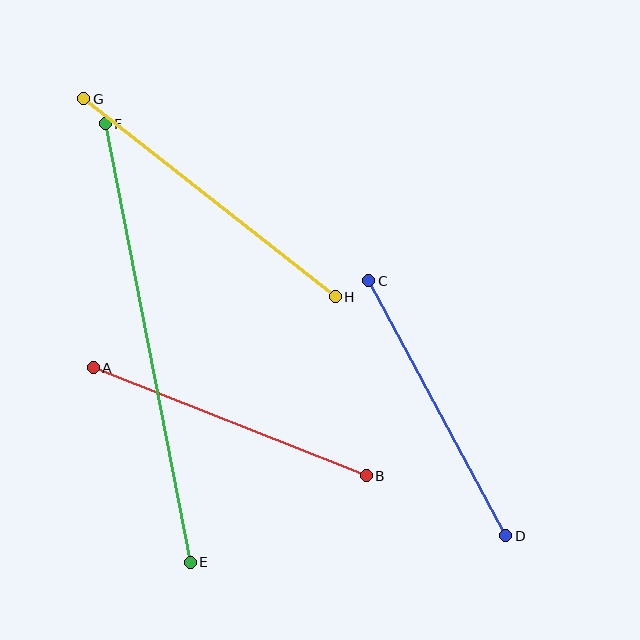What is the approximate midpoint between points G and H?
The midpoint is at approximately (210, 198) pixels.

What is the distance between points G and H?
The distance is approximately 320 pixels.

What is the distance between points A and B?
The distance is approximately 293 pixels.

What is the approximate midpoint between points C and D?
The midpoint is at approximately (437, 408) pixels.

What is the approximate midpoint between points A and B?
The midpoint is at approximately (230, 422) pixels.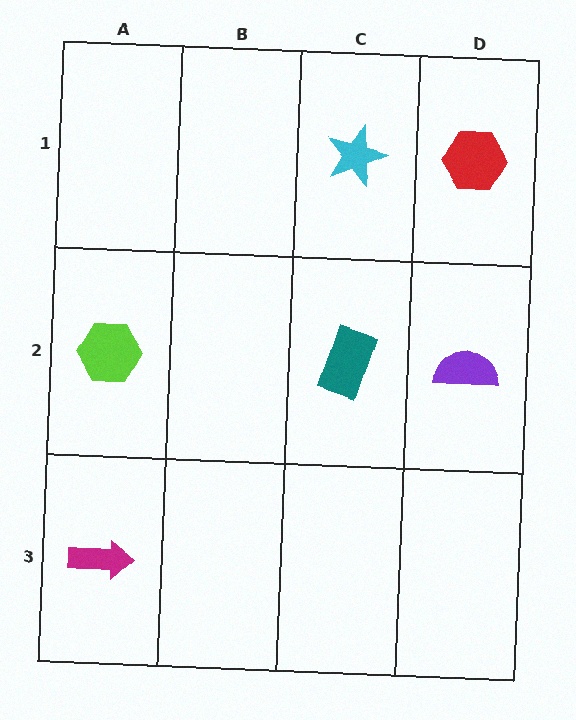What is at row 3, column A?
A magenta arrow.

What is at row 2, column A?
A lime hexagon.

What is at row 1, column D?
A red hexagon.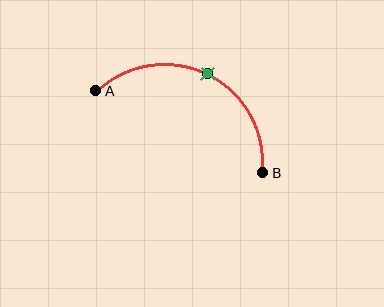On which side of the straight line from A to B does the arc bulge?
The arc bulges above the straight line connecting A and B.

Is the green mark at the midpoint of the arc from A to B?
Yes. The green mark lies on the arc at equal arc-length from both A and B — it is the arc midpoint.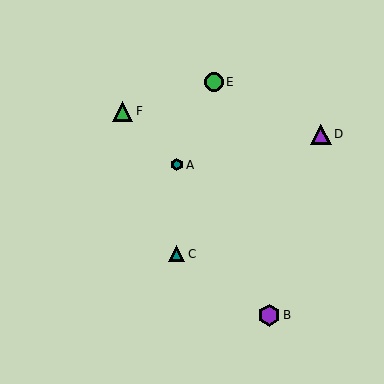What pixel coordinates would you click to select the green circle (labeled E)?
Click at (214, 82) to select the green circle E.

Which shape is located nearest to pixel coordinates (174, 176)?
The teal hexagon (labeled A) at (177, 165) is nearest to that location.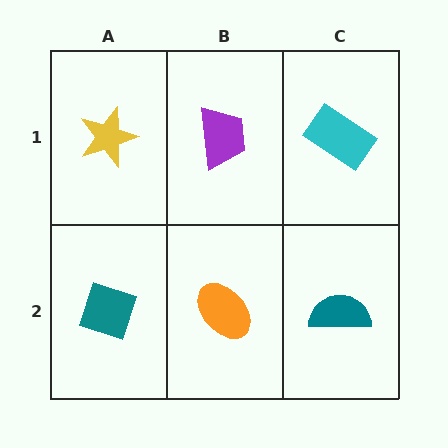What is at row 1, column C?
A cyan rectangle.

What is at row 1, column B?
A purple trapezoid.